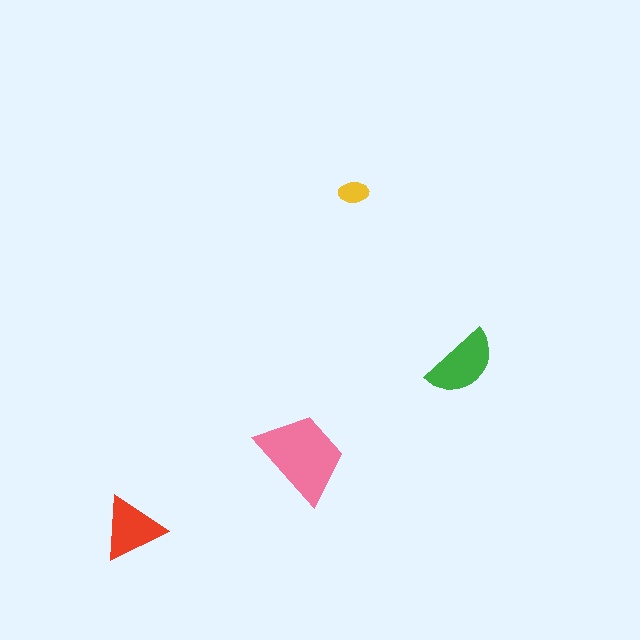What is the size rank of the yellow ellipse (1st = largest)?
4th.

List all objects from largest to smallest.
The pink trapezoid, the green semicircle, the red triangle, the yellow ellipse.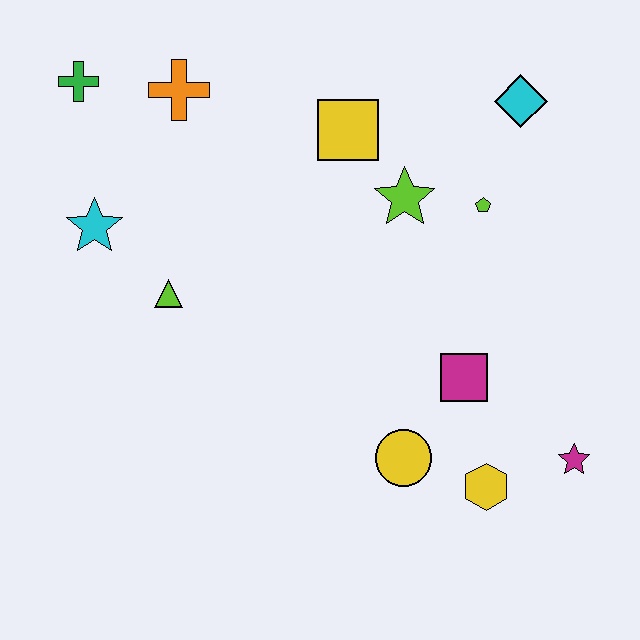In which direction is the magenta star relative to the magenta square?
The magenta star is to the right of the magenta square.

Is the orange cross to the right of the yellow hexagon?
No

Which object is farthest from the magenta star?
The green cross is farthest from the magenta star.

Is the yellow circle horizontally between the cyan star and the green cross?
No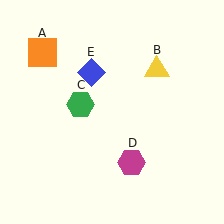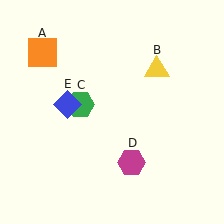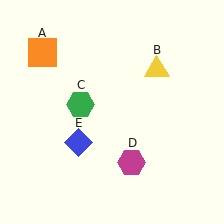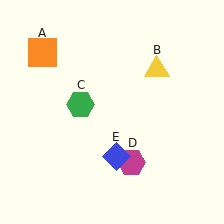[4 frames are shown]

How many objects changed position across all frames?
1 object changed position: blue diamond (object E).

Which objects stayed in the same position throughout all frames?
Orange square (object A) and yellow triangle (object B) and green hexagon (object C) and magenta hexagon (object D) remained stationary.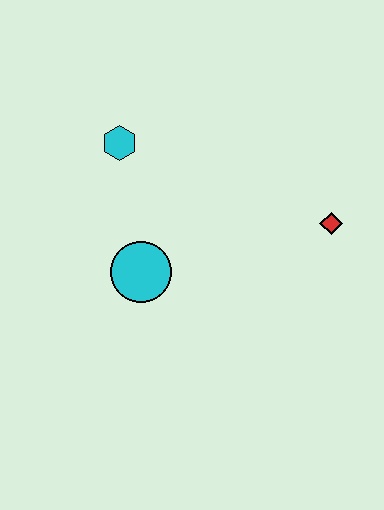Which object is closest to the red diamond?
The cyan circle is closest to the red diamond.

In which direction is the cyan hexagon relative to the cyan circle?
The cyan hexagon is above the cyan circle.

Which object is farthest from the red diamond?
The cyan hexagon is farthest from the red diamond.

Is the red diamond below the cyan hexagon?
Yes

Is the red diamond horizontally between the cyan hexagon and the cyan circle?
No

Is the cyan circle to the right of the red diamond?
No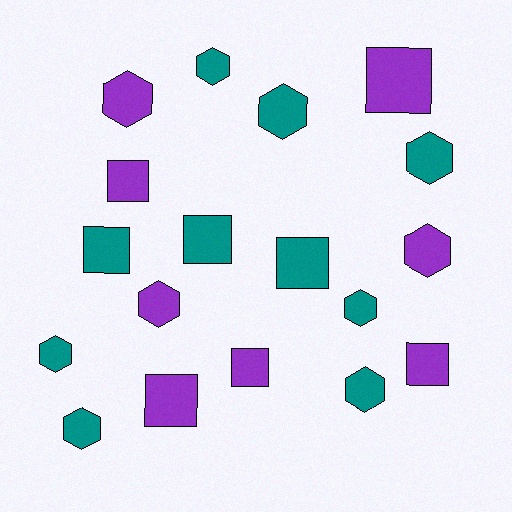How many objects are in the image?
There are 18 objects.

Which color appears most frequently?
Teal, with 10 objects.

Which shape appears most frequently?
Hexagon, with 10 objects.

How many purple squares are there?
There are 5 purple squares.